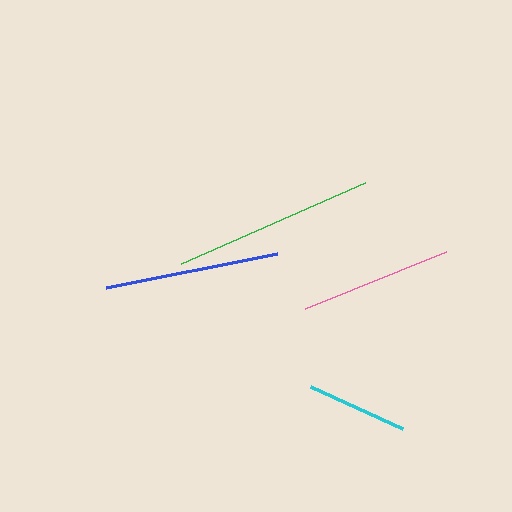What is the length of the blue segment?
The blue segment is approximately 174 pixels long.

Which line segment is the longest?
The green line is the longest at approximately 201 pixels.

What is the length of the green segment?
The green segment is approximately 201 pixels long.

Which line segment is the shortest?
The cyan line is the shortest at approximately 101 pixels.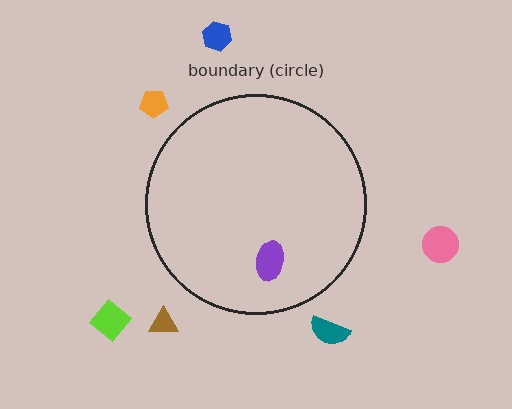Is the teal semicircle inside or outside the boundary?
Outside.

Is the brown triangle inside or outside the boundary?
Outside.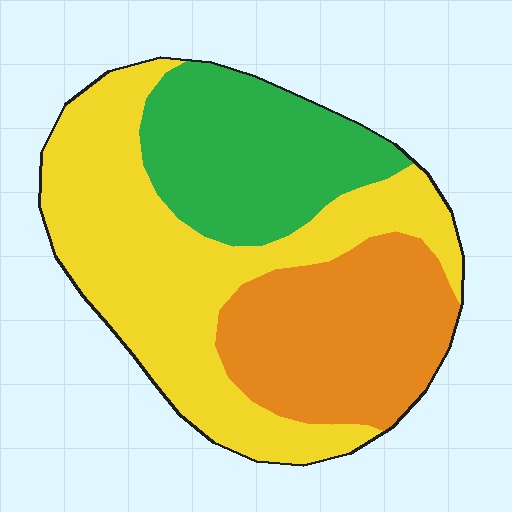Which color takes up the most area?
Yellow, at roughly 45%.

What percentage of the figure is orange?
Orange takes up between a quarter and a half of the figure.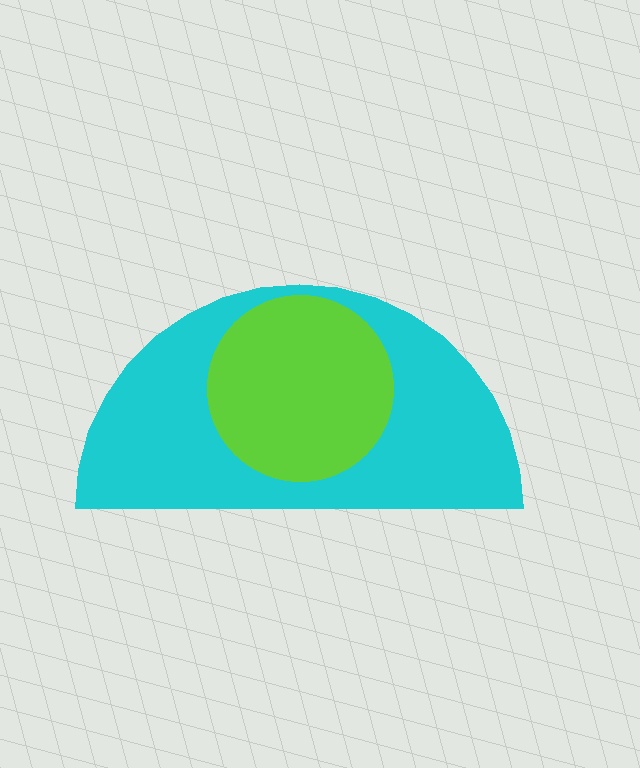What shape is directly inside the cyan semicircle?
The lime circle.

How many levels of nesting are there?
2.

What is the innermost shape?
The lime circle.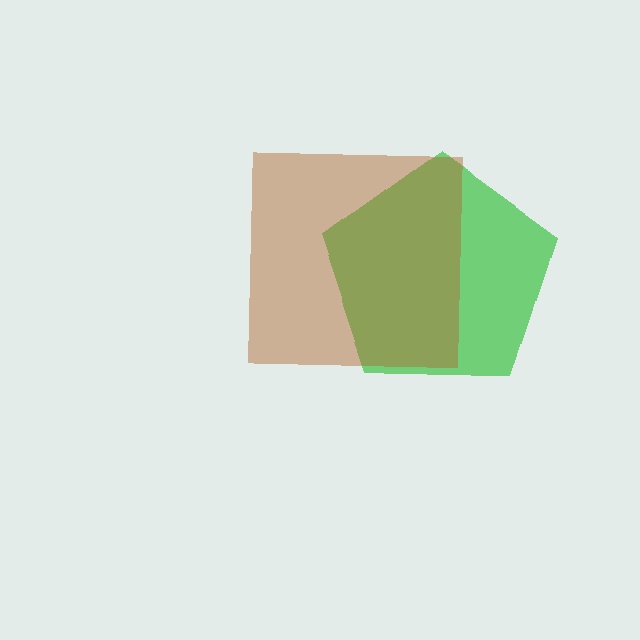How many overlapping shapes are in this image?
There are 2 overlapping shapes in the image.